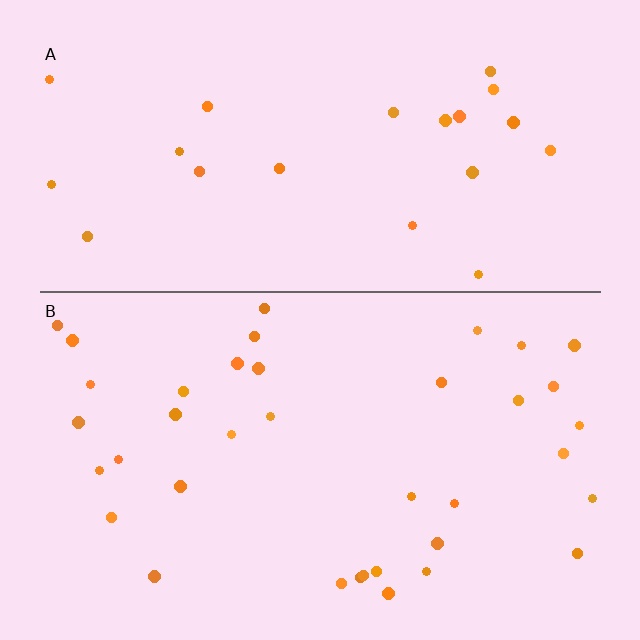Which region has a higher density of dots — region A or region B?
B (the bottom).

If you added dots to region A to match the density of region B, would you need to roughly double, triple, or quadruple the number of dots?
Approximately double.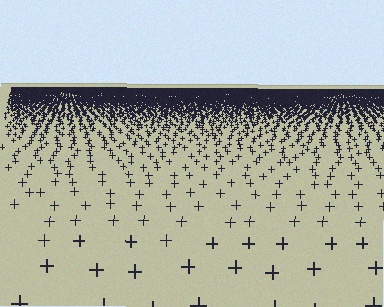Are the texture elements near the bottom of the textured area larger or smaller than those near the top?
Larger. Near the bottom, elements are closer to the viewer and appear at a bigger on-screen size.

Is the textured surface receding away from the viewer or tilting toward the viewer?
The surface is receding away from the viewer. Texture elements get smaller and denser toward the top.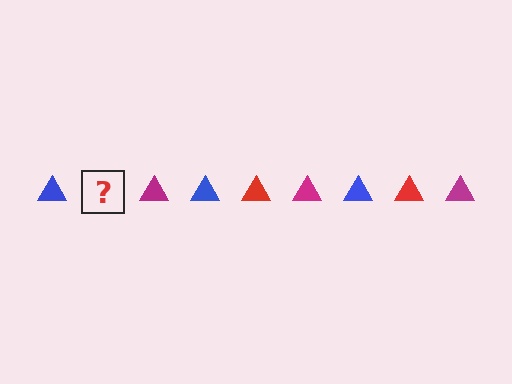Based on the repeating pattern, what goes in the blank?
The blank should be a red triangle.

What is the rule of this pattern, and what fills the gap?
The rule is that the pattern cycles through blue, red, magenta triangles. The gap should be filled with a red triangle.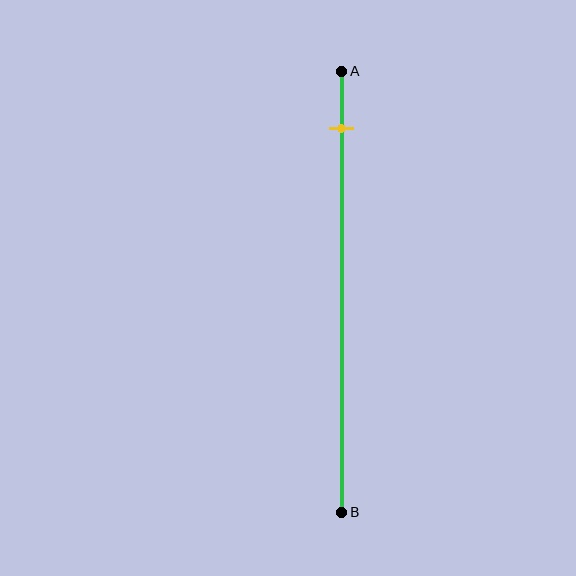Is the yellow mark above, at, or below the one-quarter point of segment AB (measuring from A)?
The yellow mark is above the one-quarter point of segment AB.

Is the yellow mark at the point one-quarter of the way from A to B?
No, the mark is at about 15% from A, not at the 25% one-quarter point.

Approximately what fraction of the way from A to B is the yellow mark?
The yellow mark is approximately 15% of the way from A to B.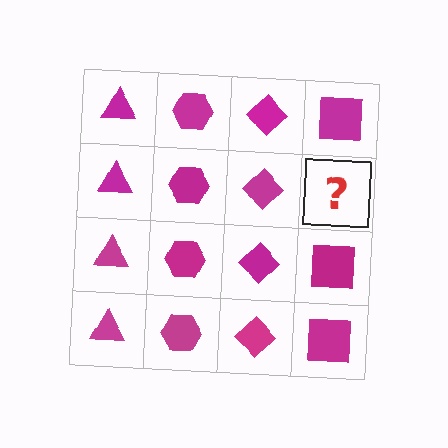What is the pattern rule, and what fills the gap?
The rule is that each column has a consistent shape. The gap should be filled with a magenta square.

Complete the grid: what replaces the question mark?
The question mark should be replaced with a magenta square.